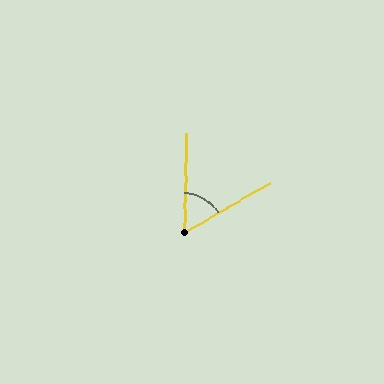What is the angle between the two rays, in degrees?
Approximately 59 degrees.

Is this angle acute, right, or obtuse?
It is acute.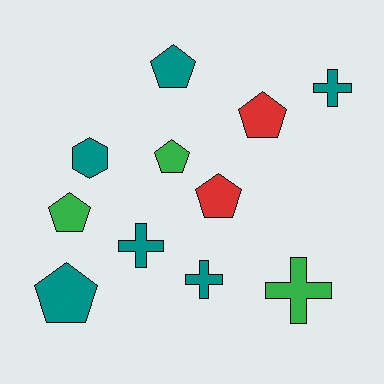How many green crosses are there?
There is 1 green cross.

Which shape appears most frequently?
Pentagon, with 6 objects.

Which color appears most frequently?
Teal, with 6 objects.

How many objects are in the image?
There are 11 objects.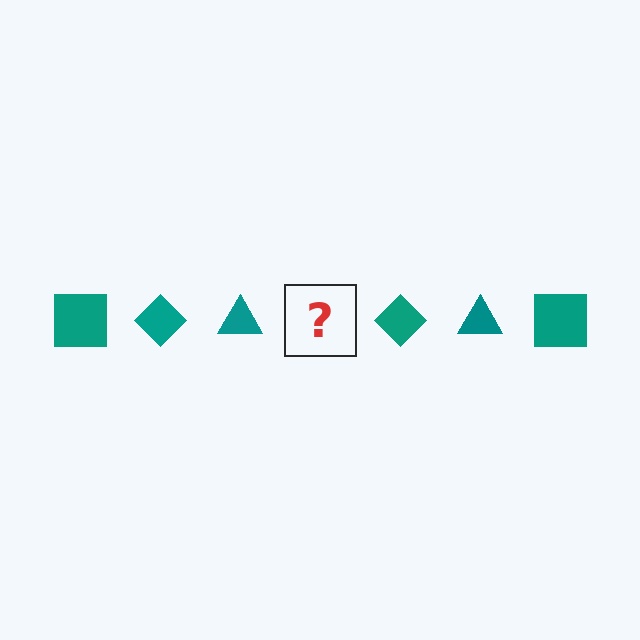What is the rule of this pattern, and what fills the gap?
The rule is that the pattern cycles through square, diamond, triangle shapes in teal. The gap should be filled with a teal square.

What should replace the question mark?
The question mark should be replaced with a teal square.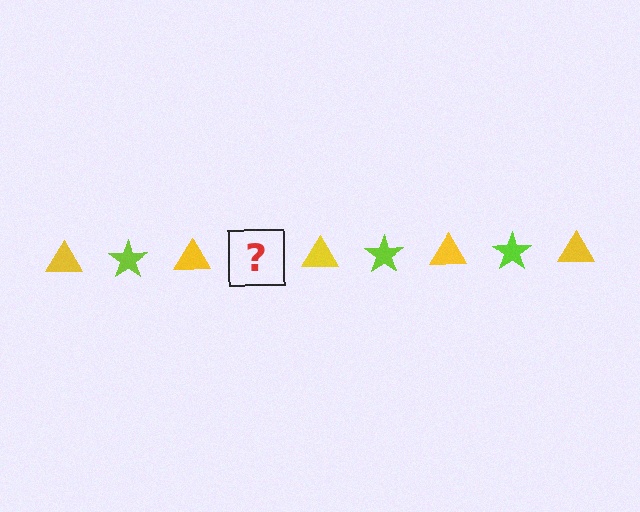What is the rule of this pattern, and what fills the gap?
The rule is that the pattern alternates between yellow triangle and lime star. The gap should be filled with a lime star.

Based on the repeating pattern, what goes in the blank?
The blank should be a lime star.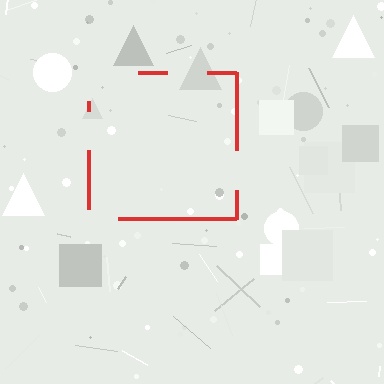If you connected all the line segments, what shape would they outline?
They would outline a square.